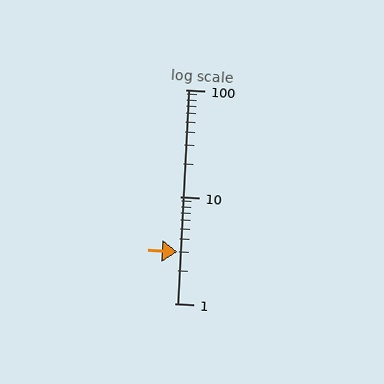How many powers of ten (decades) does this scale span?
The scale spans 2 decades, from 1 to 100.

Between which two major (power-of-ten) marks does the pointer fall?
The pointer is between 1 and 10.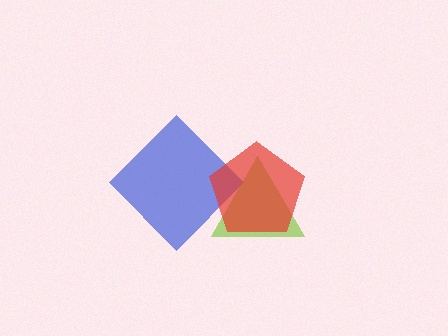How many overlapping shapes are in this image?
There are 3 overlapping shapes in the image.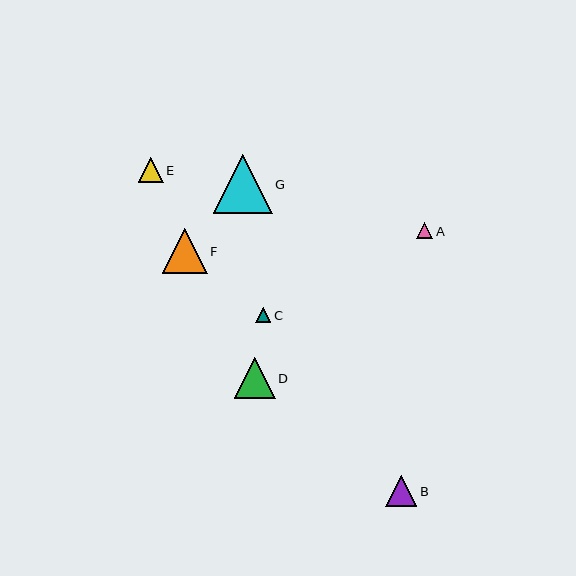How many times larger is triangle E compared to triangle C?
Triangle E is approximately 1.6 times the size of triangle C.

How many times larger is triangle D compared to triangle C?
Triangle D is approximately 2.7 times the size of triangle C.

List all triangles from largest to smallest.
From largest to smallest: G, F, D, B, E, A, C.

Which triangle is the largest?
Triangle G is the largest with a size of approximately 59 pixels.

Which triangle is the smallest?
Triangle C is the smallest with a size of approximately 15 pixels.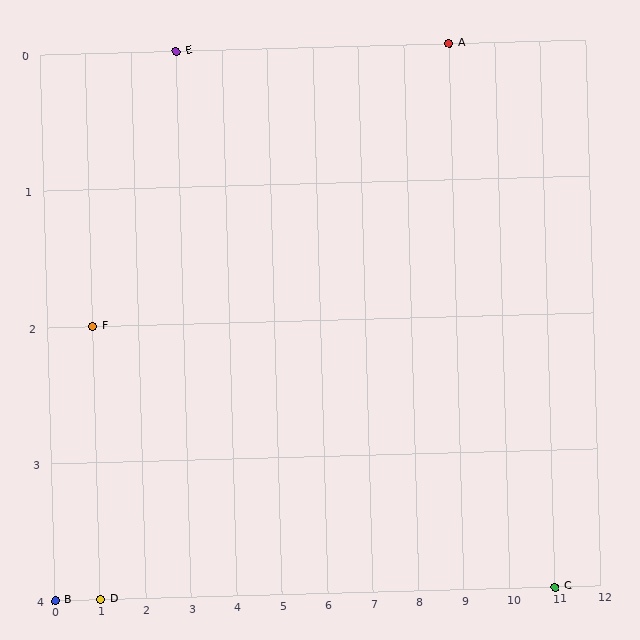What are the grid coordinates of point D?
Point D is at grid coordinates (1, 4).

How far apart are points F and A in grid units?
Points F and A are 8 columns and 2 rows apart (about 8.2 grid units diagonally).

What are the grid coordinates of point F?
Point F is at grid coordinates (1, 2).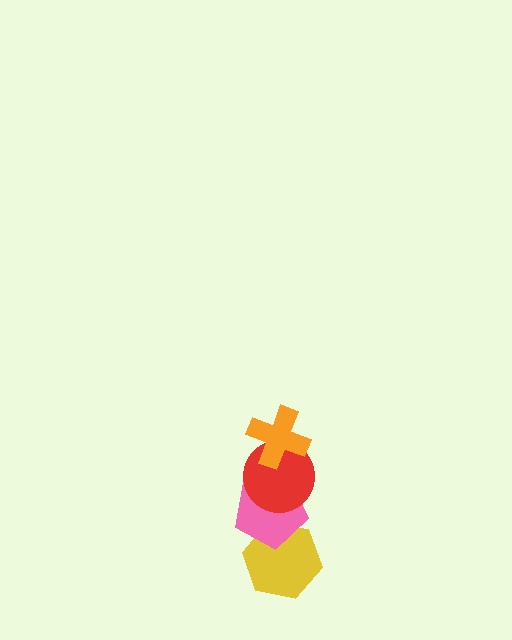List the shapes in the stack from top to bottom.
From top to bottom: the orange cross, the red circle, the pink pentagon, the yellow hexagon.